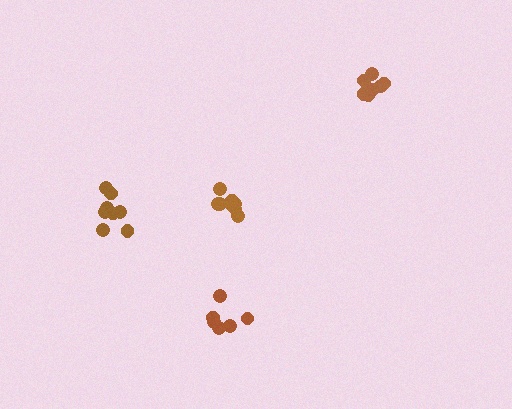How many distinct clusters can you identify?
There are 4 distinct clusters.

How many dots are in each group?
Group 1: 8 dots, Group 2: 6 dots, Group 3: 8 dots, Group 4: 8 dots (30 total).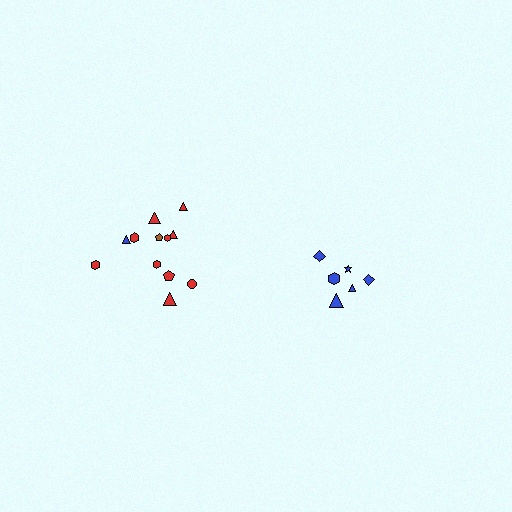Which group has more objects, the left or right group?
The left group.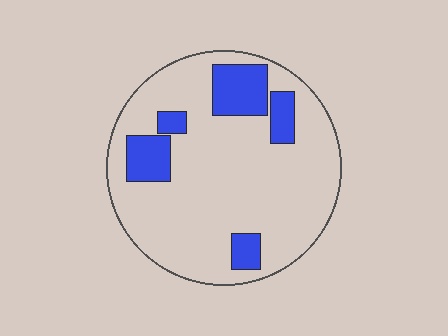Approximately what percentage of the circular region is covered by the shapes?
Approximately 20%.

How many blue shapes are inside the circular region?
5.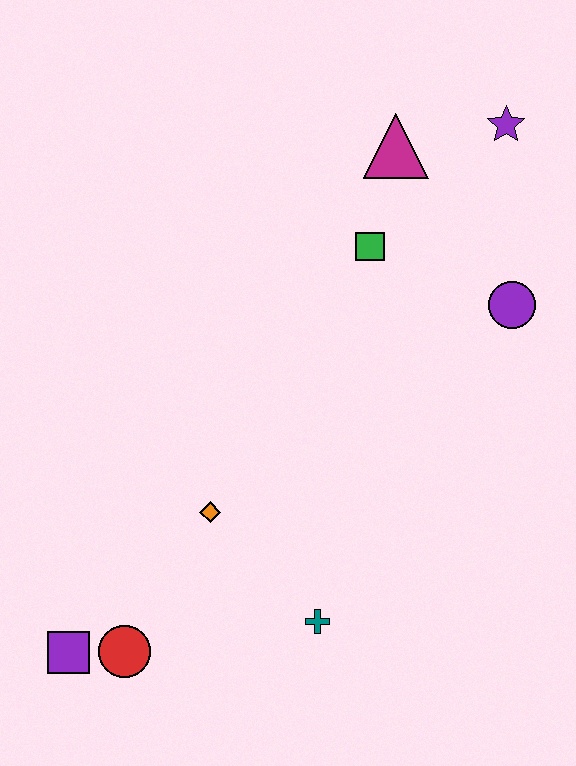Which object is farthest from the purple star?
The purple square is farthest from the purple star.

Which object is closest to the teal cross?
The orange diamond is closest to the teal cross.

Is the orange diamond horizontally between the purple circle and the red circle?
Yes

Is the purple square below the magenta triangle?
Yes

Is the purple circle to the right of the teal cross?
Yes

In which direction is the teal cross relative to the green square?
The teal cross is below the green square.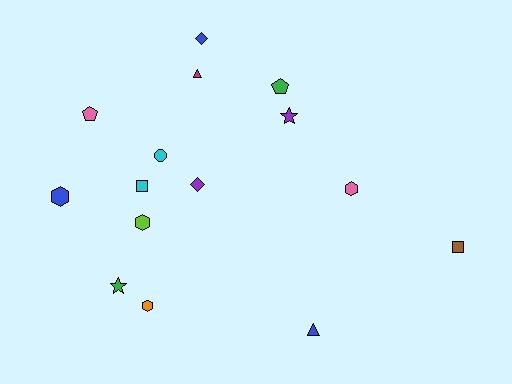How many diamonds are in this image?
There are 2 diamonds.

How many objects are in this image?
There are 15 objects.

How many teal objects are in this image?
There are no teal objects.